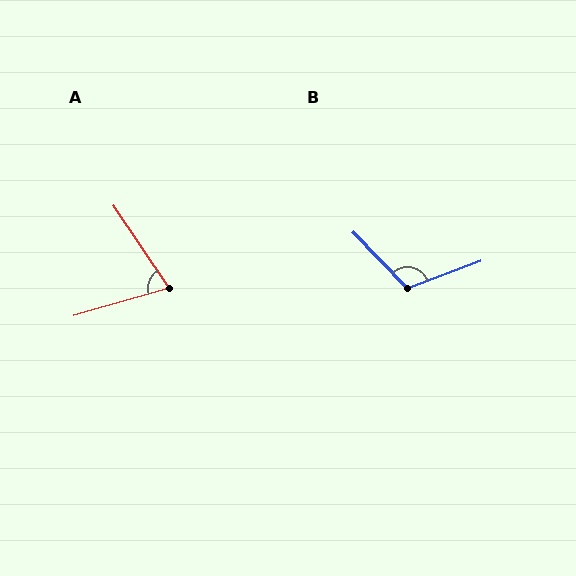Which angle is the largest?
B, at approximately 114 degrees.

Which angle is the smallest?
A, at approximately 72 degrees.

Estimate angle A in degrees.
Approximately 72 degrees.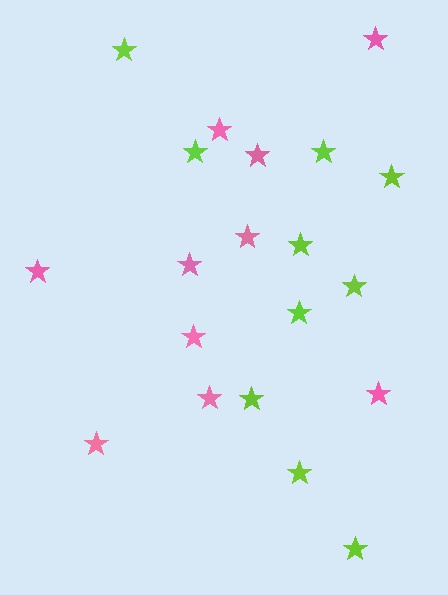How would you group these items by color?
There are 2 groups: one group of lime stars (10) and one group of pink stars (10).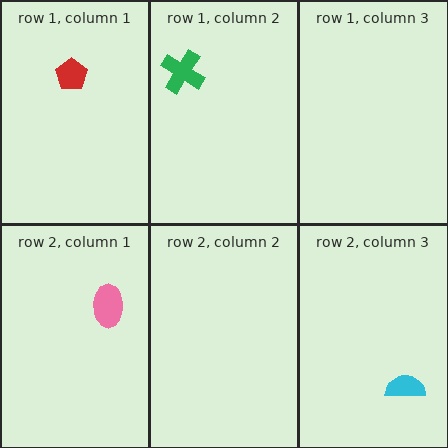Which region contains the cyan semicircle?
The row 2, column 3 region.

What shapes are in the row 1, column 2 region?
The green cross.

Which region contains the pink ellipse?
The row 2, column 1 region.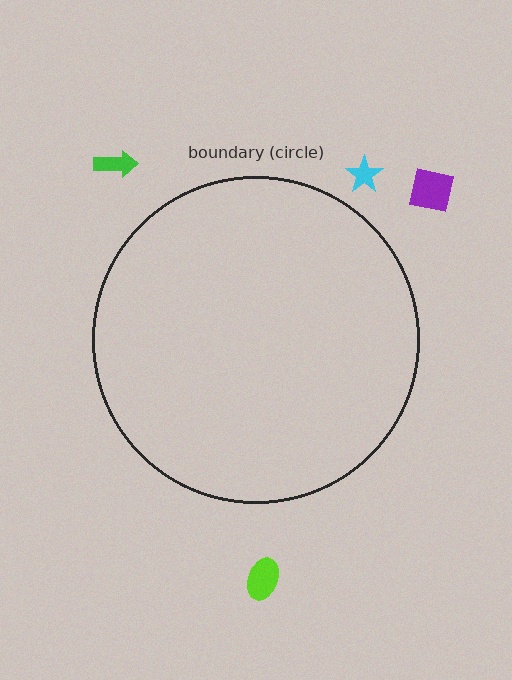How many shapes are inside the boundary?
0 inside, 4 outside.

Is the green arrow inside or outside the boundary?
Outside.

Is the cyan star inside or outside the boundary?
Outside.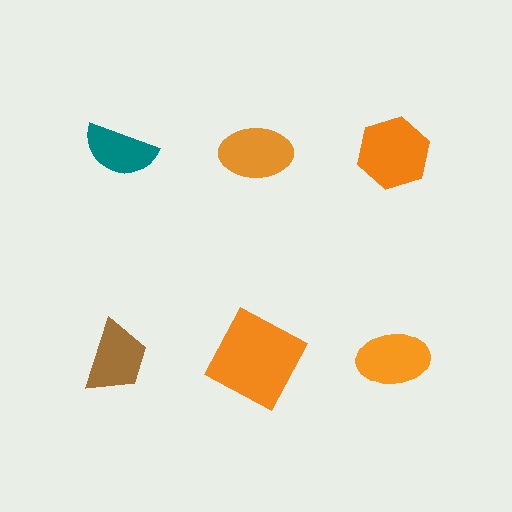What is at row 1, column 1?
A teal semicircle.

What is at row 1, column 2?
An orange ellipse.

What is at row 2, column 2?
An orange square.